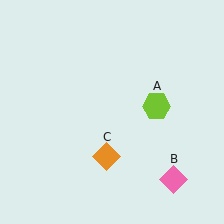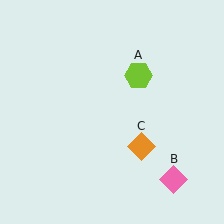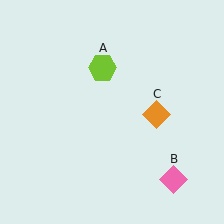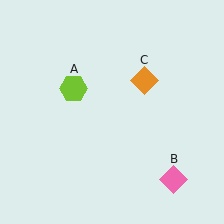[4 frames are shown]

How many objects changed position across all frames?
2 objects changed position: lime hexagon (object A), orange diamond (object C).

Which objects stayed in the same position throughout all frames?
Pink diamond (object B) remained stationary.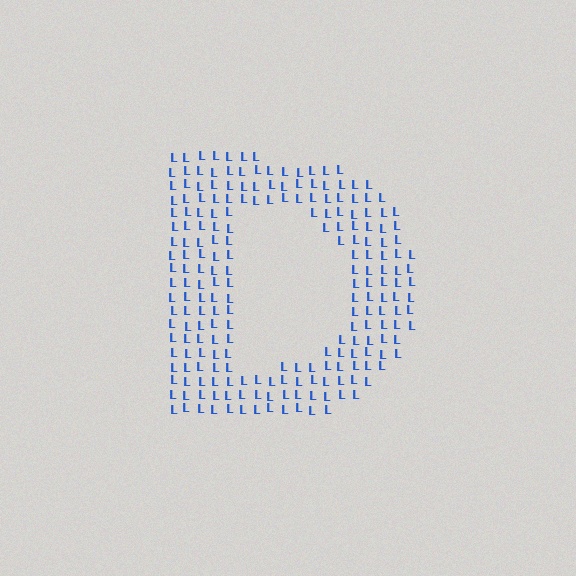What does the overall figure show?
The overall figure shows the letter D.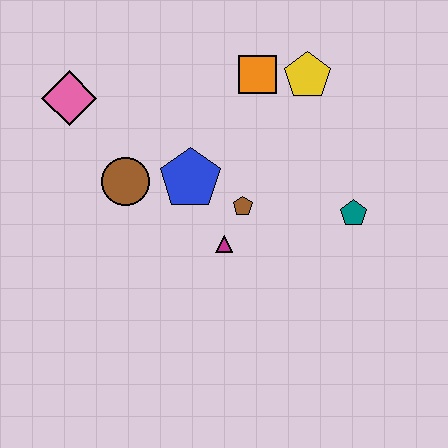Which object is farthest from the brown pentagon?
The pink diamond is farthest from the brown pentagon.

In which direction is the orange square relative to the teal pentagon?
The orange square is above the teal pentagon.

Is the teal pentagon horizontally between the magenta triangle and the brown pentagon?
No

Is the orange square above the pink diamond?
Yes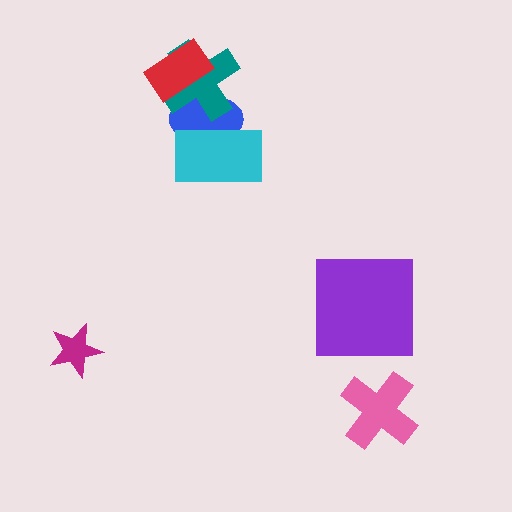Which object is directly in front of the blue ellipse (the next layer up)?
The teal cross is directly in front of the blue ellipse.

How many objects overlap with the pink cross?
0 objects overlap with the pink cross.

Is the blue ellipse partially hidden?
Yes, it is partially covered by another shape.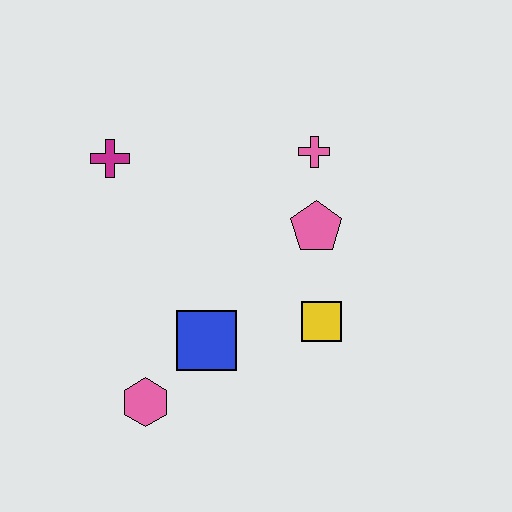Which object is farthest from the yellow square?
The magenta cross is farthest from the yellow square.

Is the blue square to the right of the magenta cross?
Yes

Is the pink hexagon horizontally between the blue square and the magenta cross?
Yes